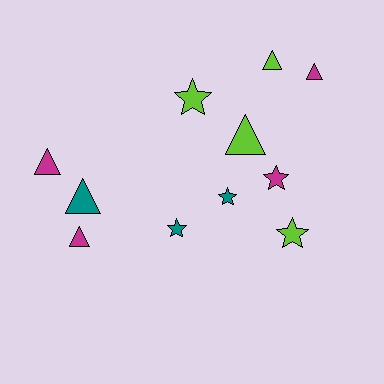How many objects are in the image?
There are 11 objects.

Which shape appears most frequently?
Triangle, with 6 objects.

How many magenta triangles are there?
There are 3 magenta triangles.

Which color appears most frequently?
Magenta, with 4 objects.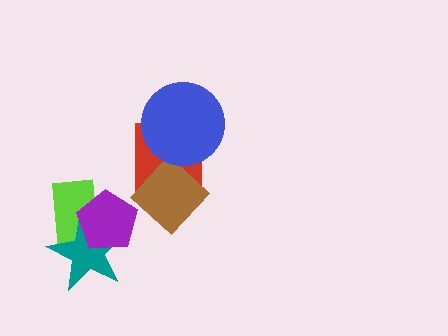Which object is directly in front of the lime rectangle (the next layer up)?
The teal star is directly in front of the lime rectangle.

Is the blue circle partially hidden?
No, no other shape covers it.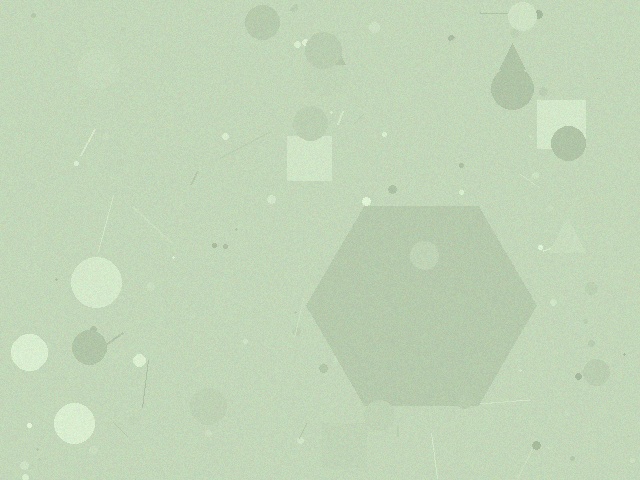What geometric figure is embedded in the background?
A hexagon is embedded in the background.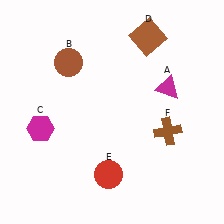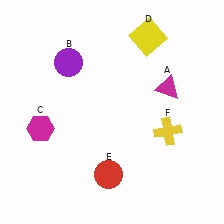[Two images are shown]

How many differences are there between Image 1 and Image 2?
There are 3 differences between the two images.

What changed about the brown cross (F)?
In Image 1, F is brown. In Image 2, it changed to yellow.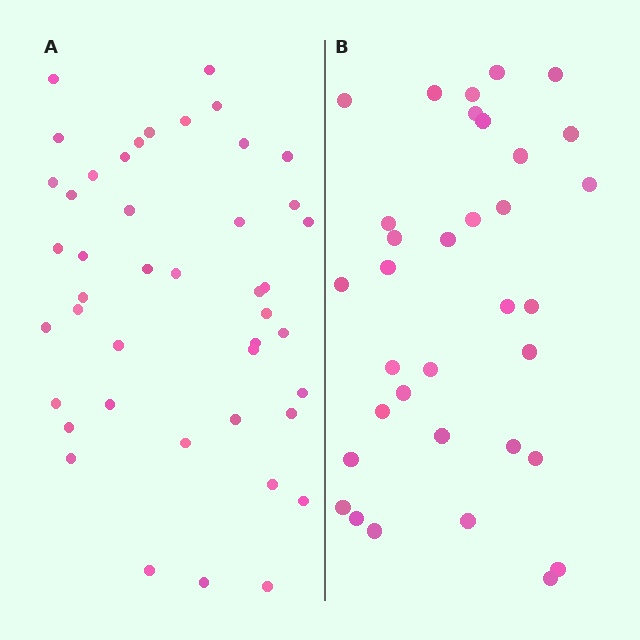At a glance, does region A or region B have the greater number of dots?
Region A (the left region) has more dots.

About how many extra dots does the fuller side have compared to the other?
Region A has roughly 10 or so more dots than region B.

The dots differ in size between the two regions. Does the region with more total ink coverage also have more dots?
No. Region B has more total ink coverage because its dots are larger, but region A actually contains more individual dots. Total area can be misleading — the number of items is what matters here.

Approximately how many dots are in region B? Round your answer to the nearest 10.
About 30 dots. (The exact count is 34, which rounds to 30.)